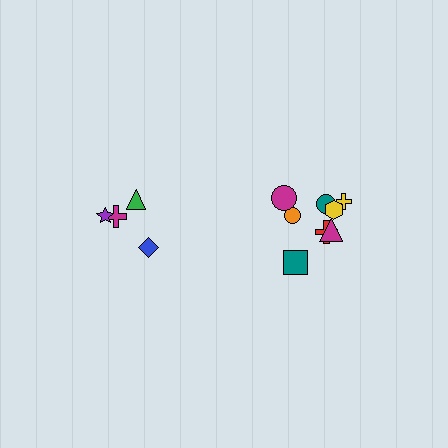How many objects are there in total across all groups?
There are 12 objects.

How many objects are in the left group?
There are 4 objects.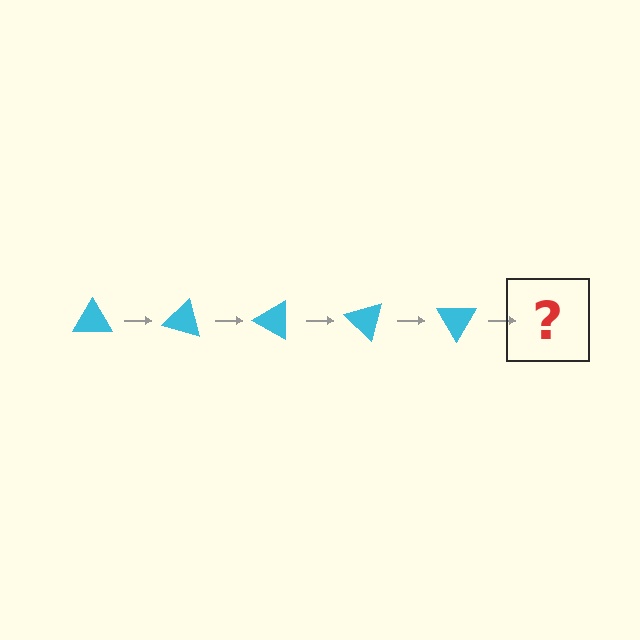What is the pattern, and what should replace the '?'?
The pattern is that the triangle rotates 15 degrees each step. The '?' should be a cyan triangle rotated 75 degrees.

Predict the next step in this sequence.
The next step is a cyan triangle rotated 75 degrees.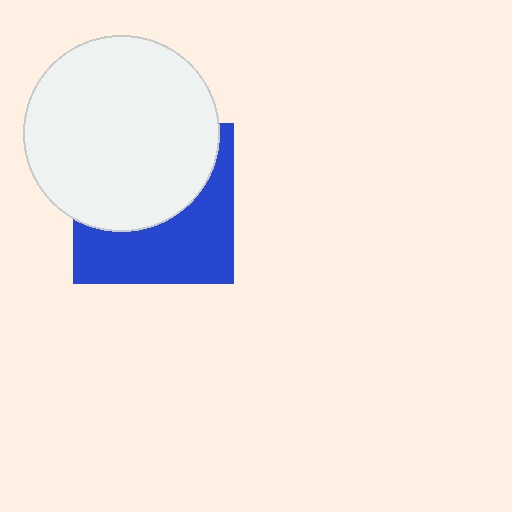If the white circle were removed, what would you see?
You would see the complete blue square.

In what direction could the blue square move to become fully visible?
The blue square could move down. That would shift it out from behind the white circle entirely.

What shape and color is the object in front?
The object in front is a white circle.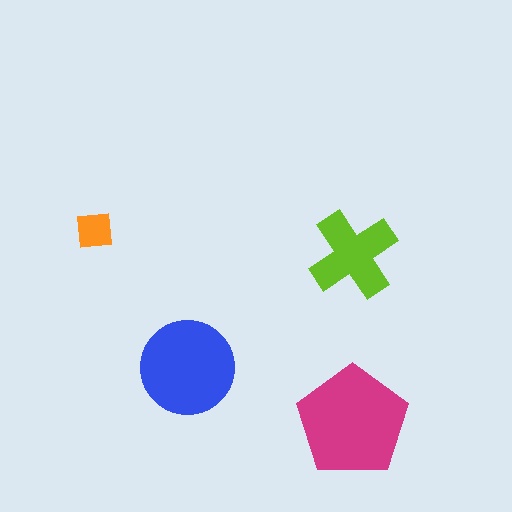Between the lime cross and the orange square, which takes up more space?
The lime cross.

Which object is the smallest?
The orange square.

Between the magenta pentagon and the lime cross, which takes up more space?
The magenta pentagon.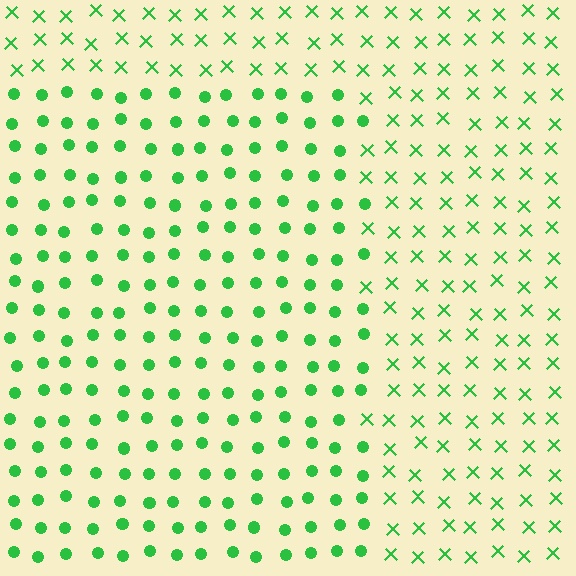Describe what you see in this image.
The image is filled with small green elements arranged in a uniform grid. A rectangle-shaped region contains circles, while the surrounding area contains X marks. The boundary is defined purely by the change in element shape.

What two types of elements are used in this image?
The image uses circles inside the rectangle region and X marks outside it.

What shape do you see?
I see a rectangle.